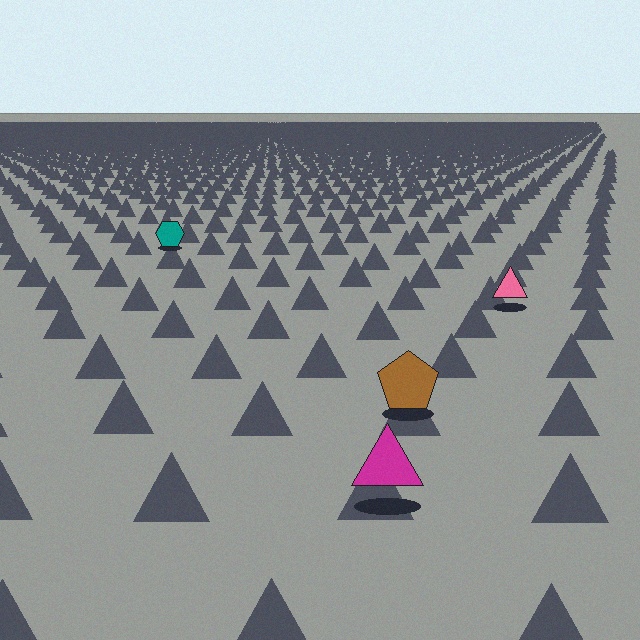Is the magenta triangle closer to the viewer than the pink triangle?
Yes. The magenta triangle is closer — you can tell from the texture gradient: the ground texture is coarser near it.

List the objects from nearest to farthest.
From nearest to farthest: the magenta triangle, the brown pentagon, the pink triangle, the teal hexagon.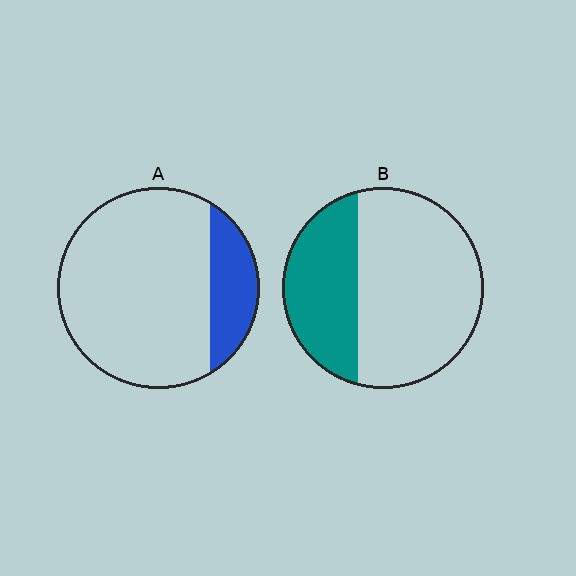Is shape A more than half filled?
No.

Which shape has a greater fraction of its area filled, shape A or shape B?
Shape B.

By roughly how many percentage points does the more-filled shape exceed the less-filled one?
By roughly 15 percentage points (B over A).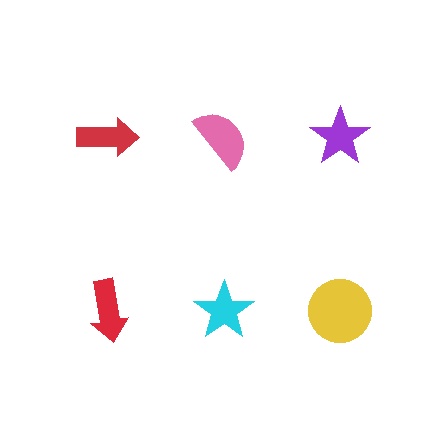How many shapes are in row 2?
3 shapes.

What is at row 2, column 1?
A red arrow.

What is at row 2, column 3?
A yellow circle.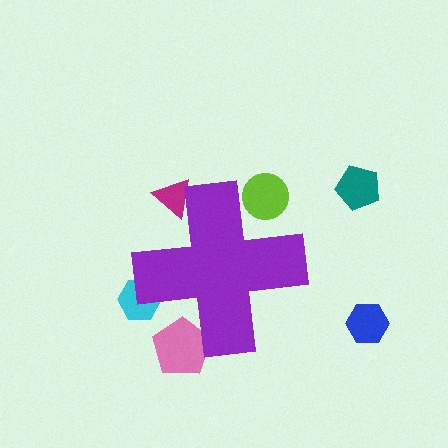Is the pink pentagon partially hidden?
Yes, the pink pentagon is partially hidden behind the purple cross.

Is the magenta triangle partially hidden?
Yes, the magenta triangle is partially hidden behind the purple cross.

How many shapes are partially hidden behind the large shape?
4 shapes are partially hidden.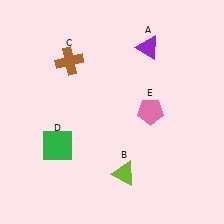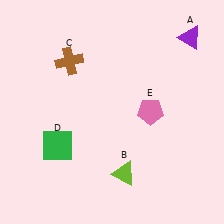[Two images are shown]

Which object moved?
The purple triangle (A) moved right.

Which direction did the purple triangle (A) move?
The purple triangle (A) moved right.